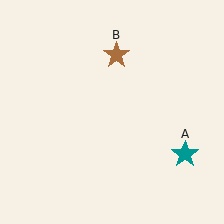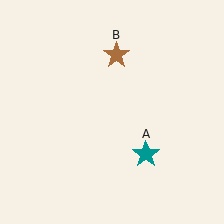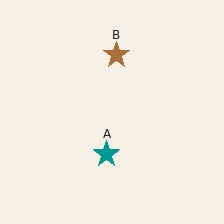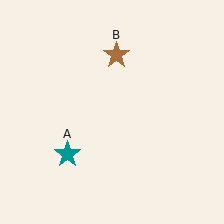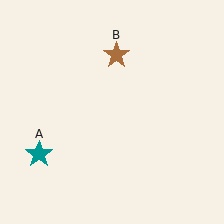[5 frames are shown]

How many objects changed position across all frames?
1 object changed position: teal star (object A).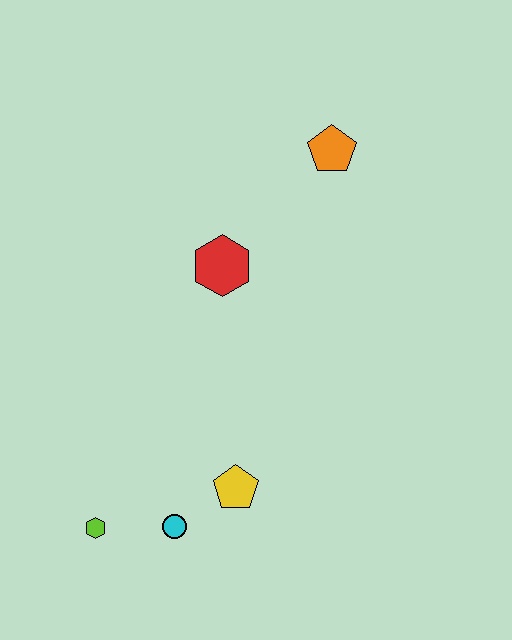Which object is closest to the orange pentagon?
The red hexagon is closest to the orange pentagon.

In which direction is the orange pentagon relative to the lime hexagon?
The orange pentagon is above the lime hexagon.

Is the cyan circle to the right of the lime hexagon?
Yes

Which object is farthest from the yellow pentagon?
The orange pentagon is farthest from the yellow pentagon.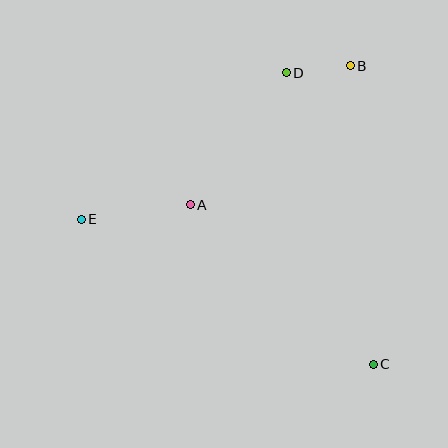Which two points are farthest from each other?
Points C and E are farthest from each other.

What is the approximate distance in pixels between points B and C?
The distance between B and C is approximately 300 pixels.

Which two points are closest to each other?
Points B and D are closest to each other.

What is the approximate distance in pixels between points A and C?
The distance between A and C is approximately 243 pixels.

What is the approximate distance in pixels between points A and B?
The distance between A and B is approximately 212 pixels.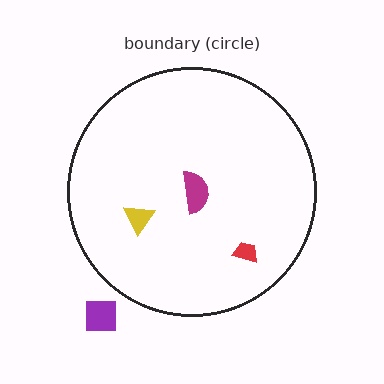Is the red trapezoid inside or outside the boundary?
Inside.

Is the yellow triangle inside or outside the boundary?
Inside.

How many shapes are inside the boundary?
3 inside, 1 outside.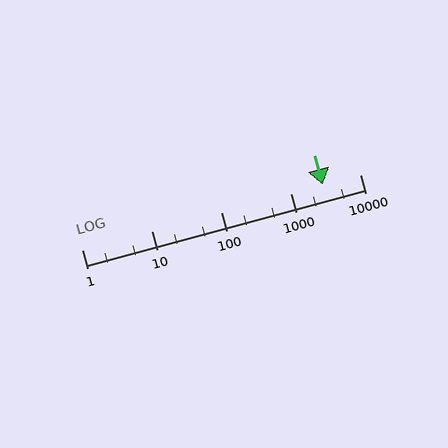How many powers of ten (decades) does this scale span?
The scale spans 4 decades, from 1 to 10000.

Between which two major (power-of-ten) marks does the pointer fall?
The pointer is between 1000 and 10000.